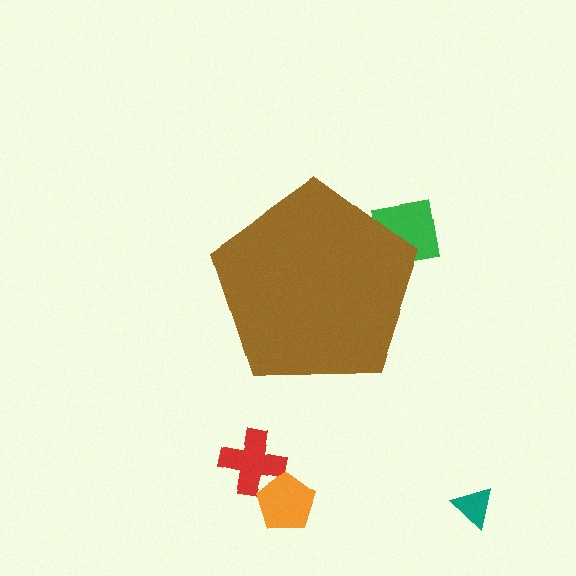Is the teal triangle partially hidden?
No, the teal triangle is fully visible.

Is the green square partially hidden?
Yes, the green square is partially hidden behind the brown pentagon.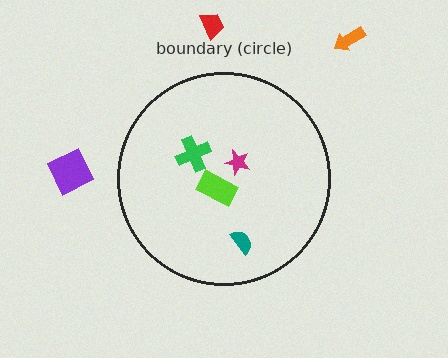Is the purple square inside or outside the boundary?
Outside.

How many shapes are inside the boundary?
4 inside, 3 outside.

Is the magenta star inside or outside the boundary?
Inside.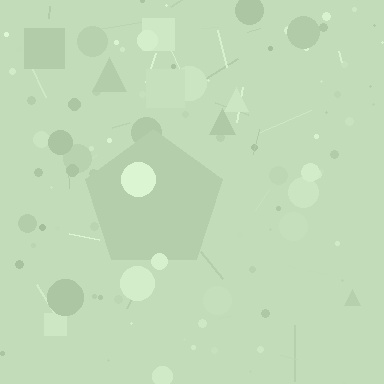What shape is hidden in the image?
A pentagon is hidden in the image.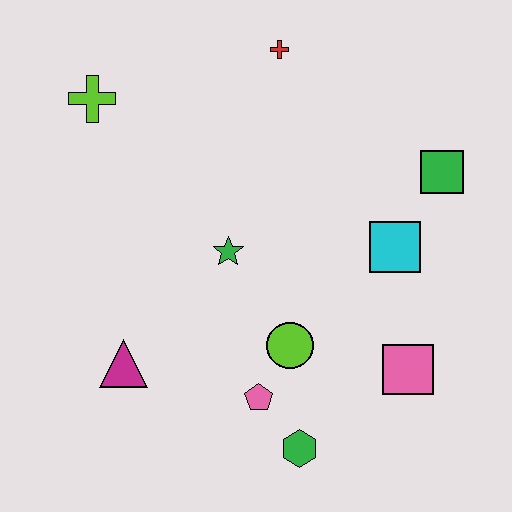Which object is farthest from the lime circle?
The lime cross is farthest from the lime circle.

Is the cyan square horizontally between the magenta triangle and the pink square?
Yes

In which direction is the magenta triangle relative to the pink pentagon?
The magenta triangle is to the left of the pink pentagon.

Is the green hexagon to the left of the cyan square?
Yes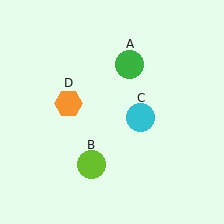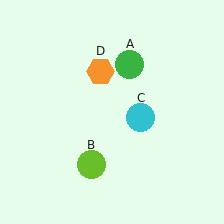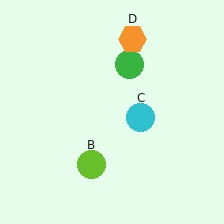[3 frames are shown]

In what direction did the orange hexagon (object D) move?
The orange hexagon (object D) moved up and to the right.